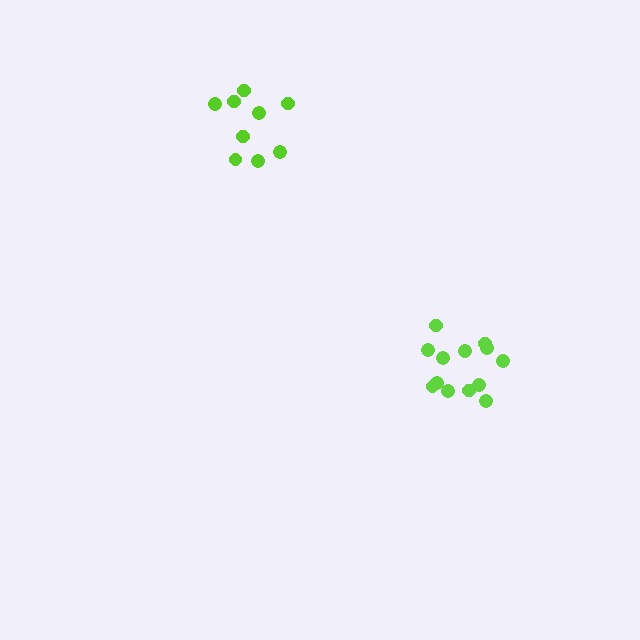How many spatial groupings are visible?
There are 2 spatial groupings.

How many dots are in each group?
Group 1: 9 dots, Group 2: 13 dots (22 total).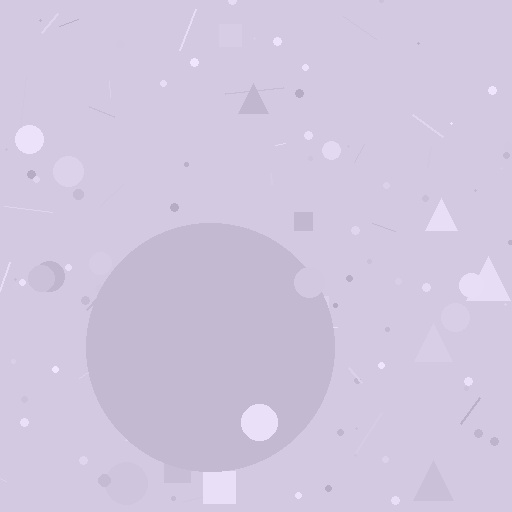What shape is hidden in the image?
A circle is hidden in the image.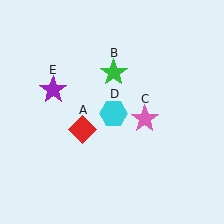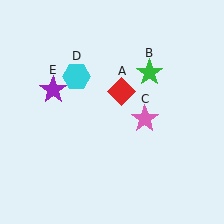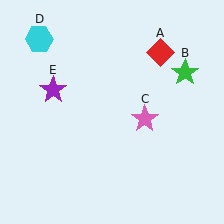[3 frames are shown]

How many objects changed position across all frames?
3 objects changed position: red diamond (object A), green star (object B), cyan hexagon (object D).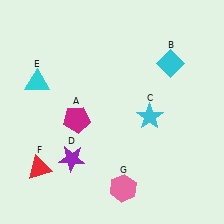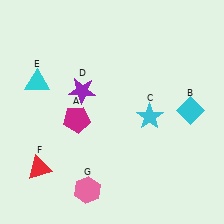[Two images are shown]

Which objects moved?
The objects that moved are: the cyan diamond (B), the purple star (D), the pink hexagon (G).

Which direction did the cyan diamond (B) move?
The cyan diamond (B) moved down.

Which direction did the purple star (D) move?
The purple star (D) moved up.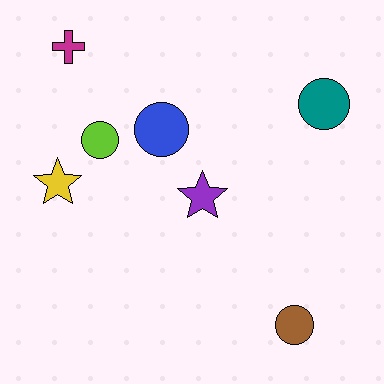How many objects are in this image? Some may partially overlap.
There are 7 objects.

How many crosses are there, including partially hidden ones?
There is 1 cross.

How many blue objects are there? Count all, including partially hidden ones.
There is 1 blue object.